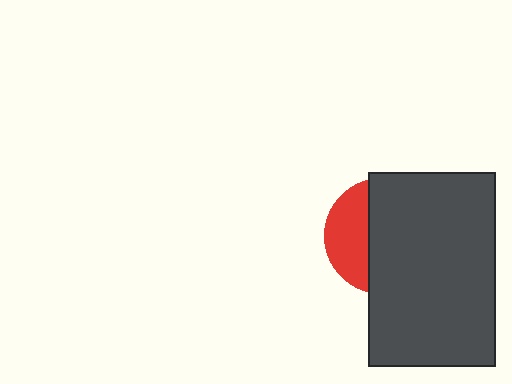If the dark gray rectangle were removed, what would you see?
You would see the complete red circle.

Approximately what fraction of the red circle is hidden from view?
Roughly 66% of the red circle is hidden behind the dark gray rectangle.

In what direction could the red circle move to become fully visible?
The red circle could move left. That would shift it out from behind the dark gray rectangle entirely.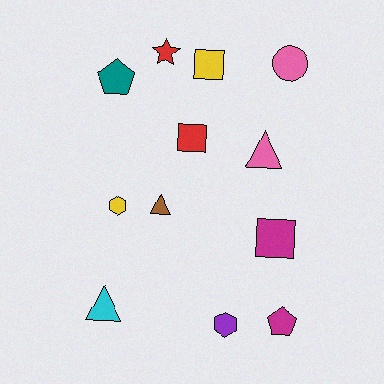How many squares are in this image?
There are 3 squares.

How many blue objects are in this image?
There are no blue objects.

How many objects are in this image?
There are 12 objects.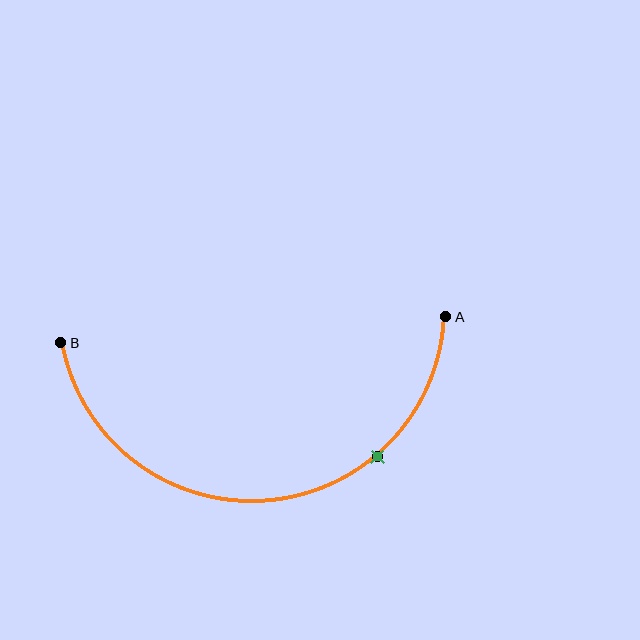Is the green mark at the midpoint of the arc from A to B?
No. The green mark lies on the arc but is closer to endpoint A. The arc midpoint would be at the point on the curve equidistant along the arc from both A and B.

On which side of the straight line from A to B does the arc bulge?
The arc bulges below the straight line connecting A and B.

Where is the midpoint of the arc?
The arc midpoint is the point on the curve farthest from the straight line joining A and B. It sits below that line.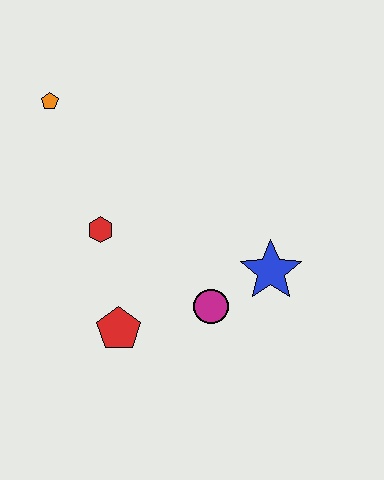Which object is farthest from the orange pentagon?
The blue star is farthest from the orange pentagon.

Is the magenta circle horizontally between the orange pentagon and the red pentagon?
No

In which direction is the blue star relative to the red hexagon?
The blue star is to the right of the red hexagon.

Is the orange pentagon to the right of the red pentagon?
No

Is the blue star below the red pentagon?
No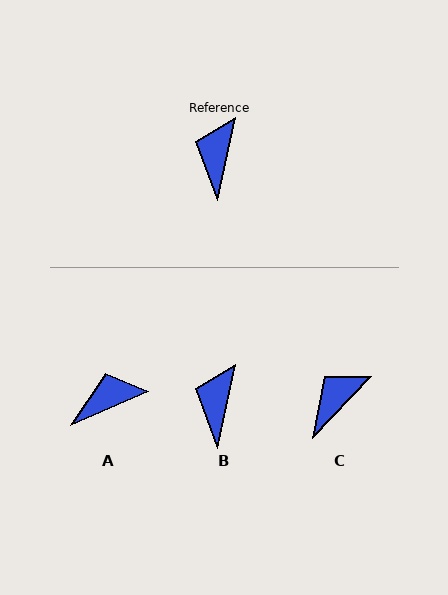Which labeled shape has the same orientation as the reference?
B.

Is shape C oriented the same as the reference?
No, it is off by about 32 degrees.